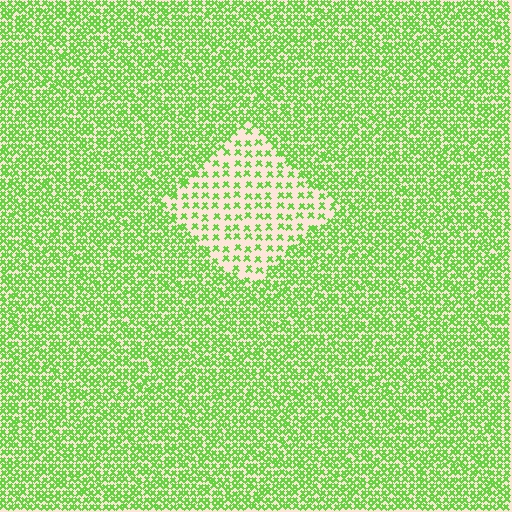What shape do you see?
I see a diamond.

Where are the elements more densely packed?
The elements are more densely packed outside the diamond boundary.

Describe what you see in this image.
The image contains small lime elements arranged at two different densities. A diamond-shaped region is visible where the elements are less densely packed than the surrounding area.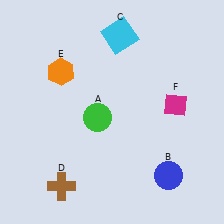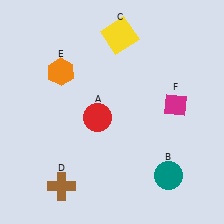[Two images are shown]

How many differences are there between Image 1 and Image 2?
There are 3 differences between the two images.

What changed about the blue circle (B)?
In Image 1, B is blue. In Image 2, it changed to teal.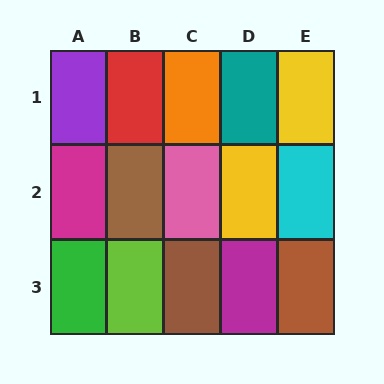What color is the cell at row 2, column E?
Cyan.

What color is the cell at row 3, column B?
Lime.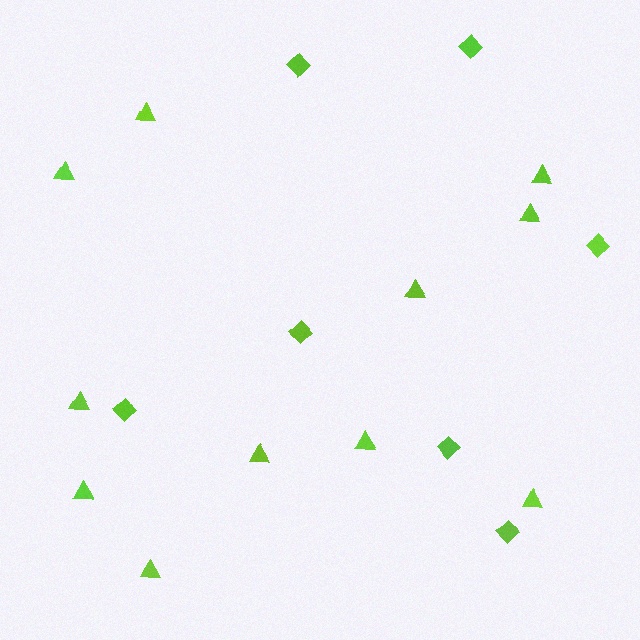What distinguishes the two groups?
There are 2 groups: one group of diamonds (7) and one group of triangles (11).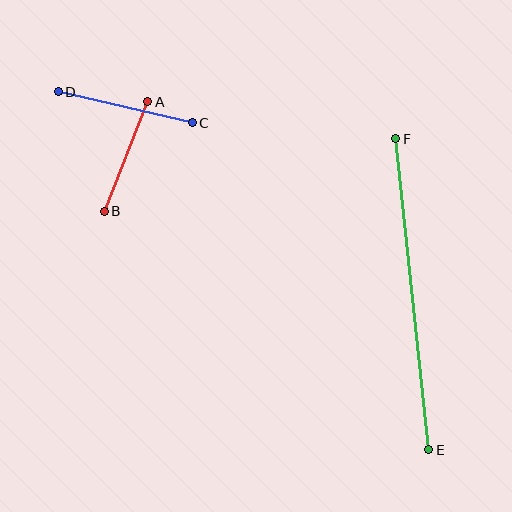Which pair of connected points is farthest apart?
Points E and F are farthest apart.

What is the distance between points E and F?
The distance is approximately 312 pixels.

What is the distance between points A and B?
The distance is approximately 118 pixels.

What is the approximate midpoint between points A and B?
The midpoint is at approximately (126, 156) pixels.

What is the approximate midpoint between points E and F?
The midpoint is at approximately (412, 294) pixels.